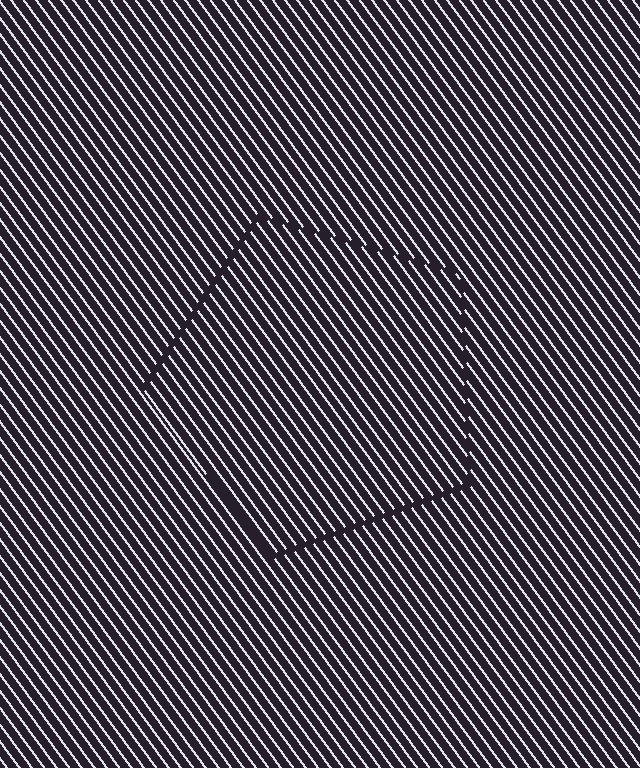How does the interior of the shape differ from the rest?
The interior of the shape contains the same grating, shifted by half a period — the contour is defined by the phase discontinuity where line-ends from the inner and outer gratings abut.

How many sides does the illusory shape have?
5 sides — the line-ends trace a pentagon.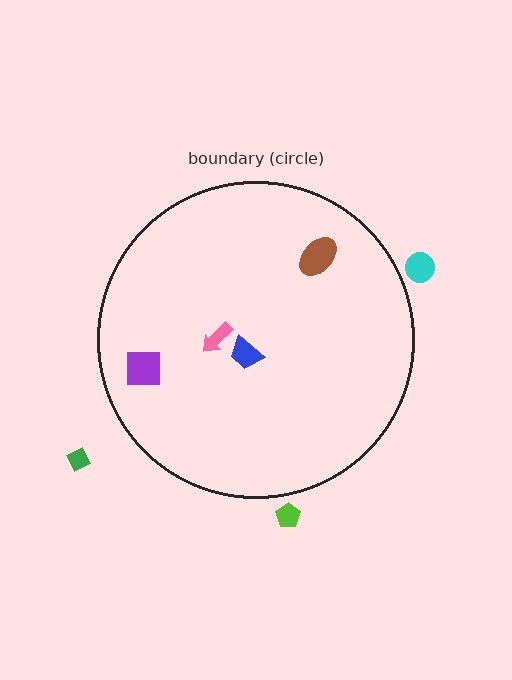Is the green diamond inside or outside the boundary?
Outside.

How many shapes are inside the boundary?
4 inside, 3 outside.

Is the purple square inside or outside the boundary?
Inside.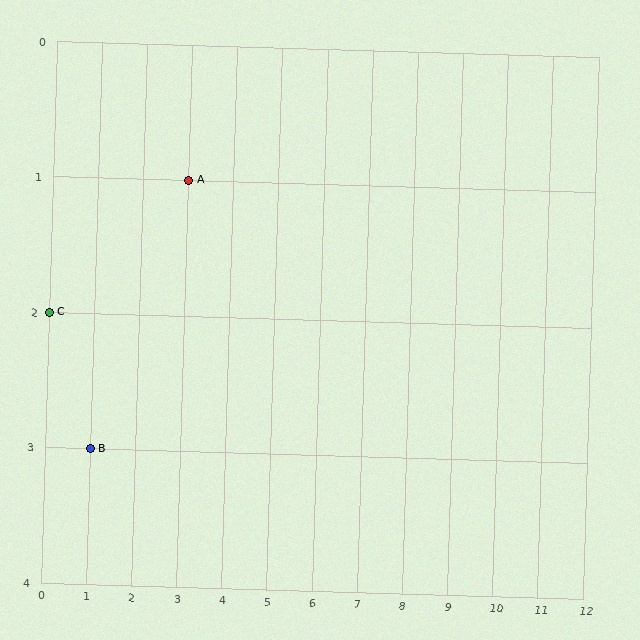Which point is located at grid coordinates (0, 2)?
Point C is at (0, 2).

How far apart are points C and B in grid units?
Points C and B are 1 column and 1 row apart (about 1.4 grid units diagonally).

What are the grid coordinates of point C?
Point C is at grid coordinates (0, 2).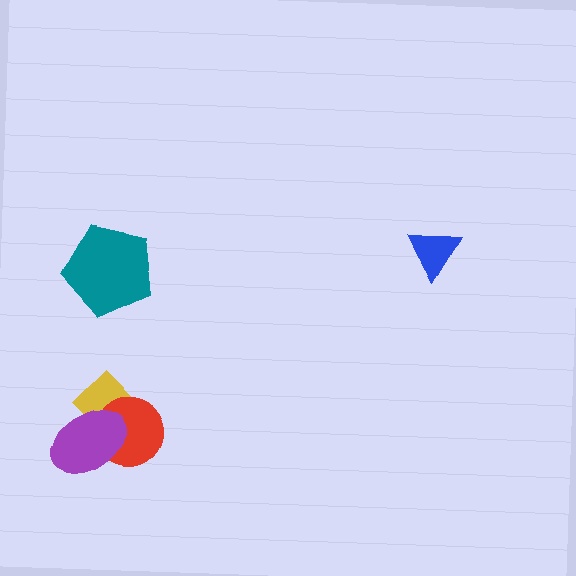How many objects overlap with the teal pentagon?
0 objects overlap with the teal pentagon.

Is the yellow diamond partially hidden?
Yes, it is partially covered by another shape.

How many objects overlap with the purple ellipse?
2 objects overlap with the purple ellipse.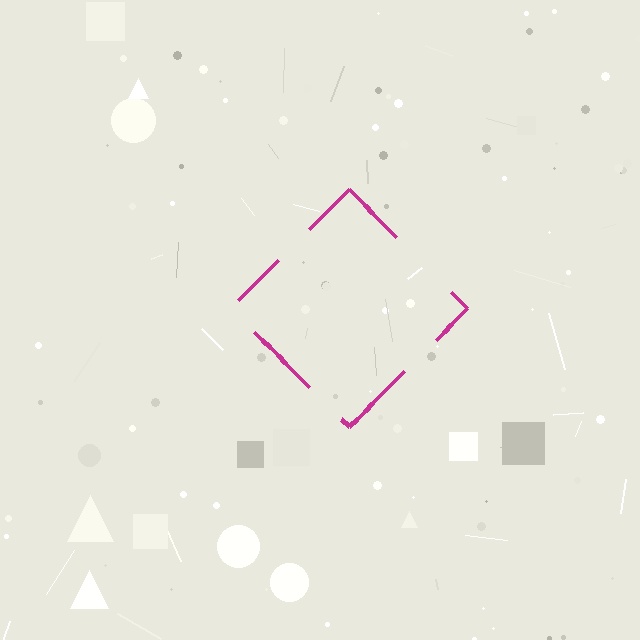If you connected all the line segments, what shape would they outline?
They would outline a diamond.